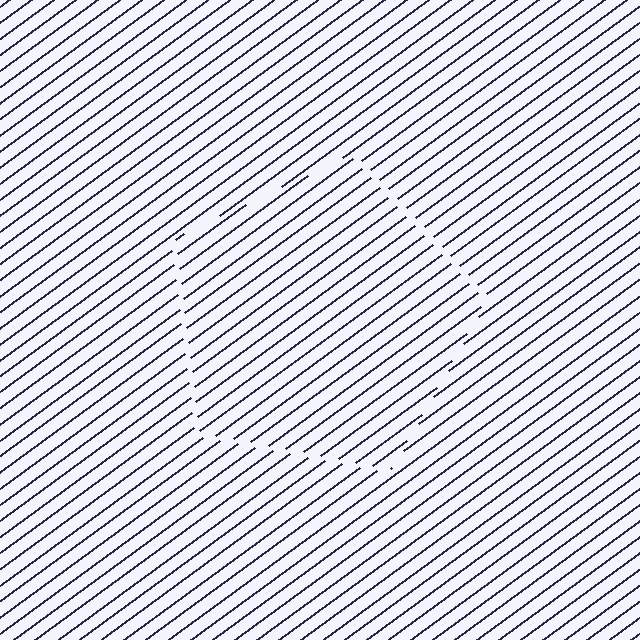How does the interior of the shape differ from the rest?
The interior of the shape contains the same grating, shifted by half a period — the contour is defined by the phase discontinuity where line-ends from the inner and outer gratings abut.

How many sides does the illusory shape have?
5 sides — the line-ends trace a pentagon.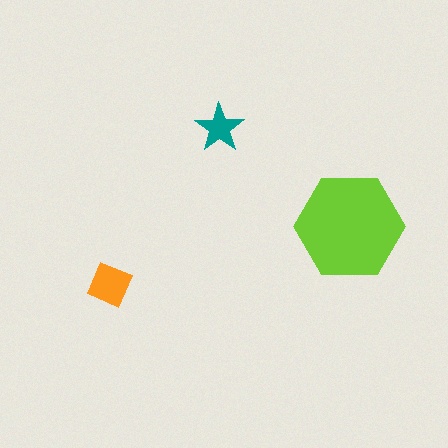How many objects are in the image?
There are 3 objects in the image.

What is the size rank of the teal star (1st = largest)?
3rd.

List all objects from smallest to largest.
The teal star, the orange diamond, the lime hexagon.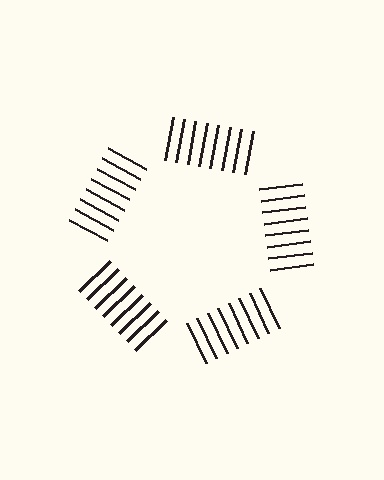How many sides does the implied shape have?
5 sides — the line-ends trace a pentagon.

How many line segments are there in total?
40 — 8 along each of the 5 edges.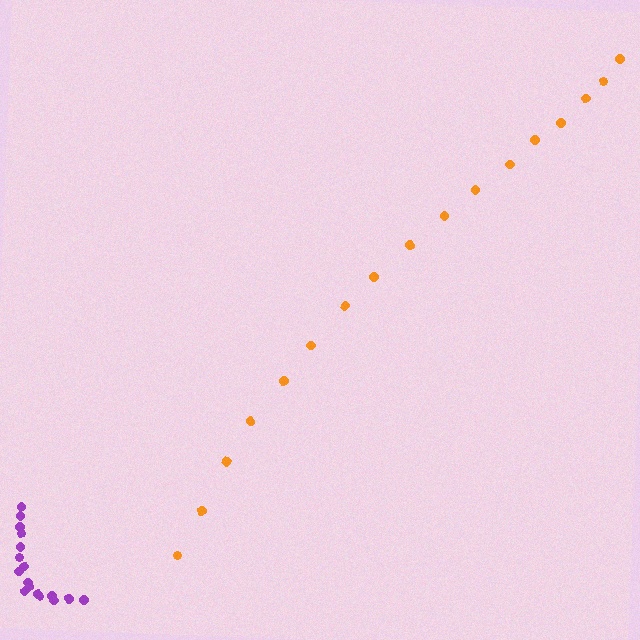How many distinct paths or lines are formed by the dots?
There are 2 distinct paths.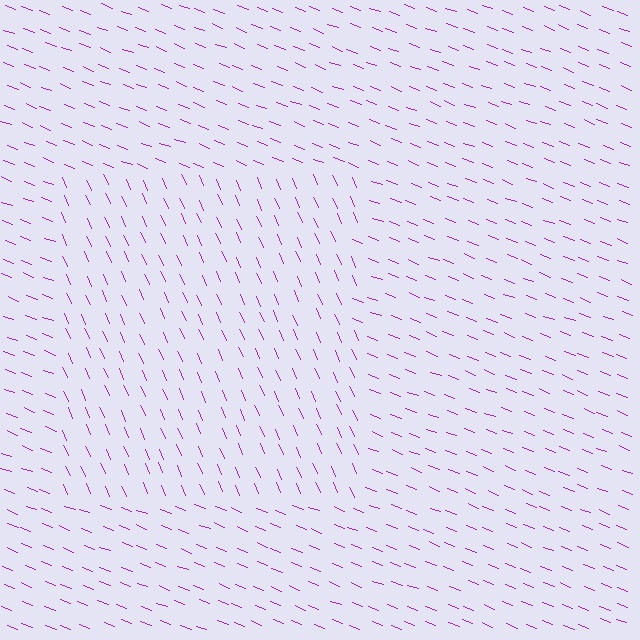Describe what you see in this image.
The image is filled with small purple line segments. A rectangle region in the image has lines oriented differently from the surrounding lines, creating a visible texture boundary.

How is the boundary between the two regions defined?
The boundary is defined purely by a change in line orientation (approximately 45 degrees difference). All lines are the same color and thickness.